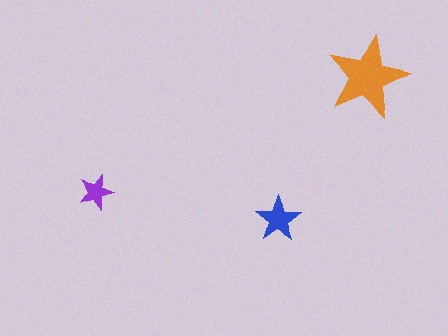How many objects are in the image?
There are 3 objects in the image.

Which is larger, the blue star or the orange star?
The orange one.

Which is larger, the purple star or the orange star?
The orange one.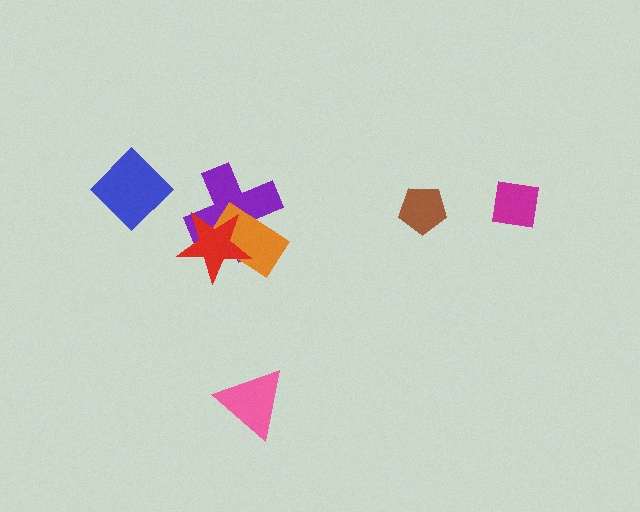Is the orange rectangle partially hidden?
Yes, it is partially covered by another shape.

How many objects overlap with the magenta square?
0 objects overlap with the magenta square.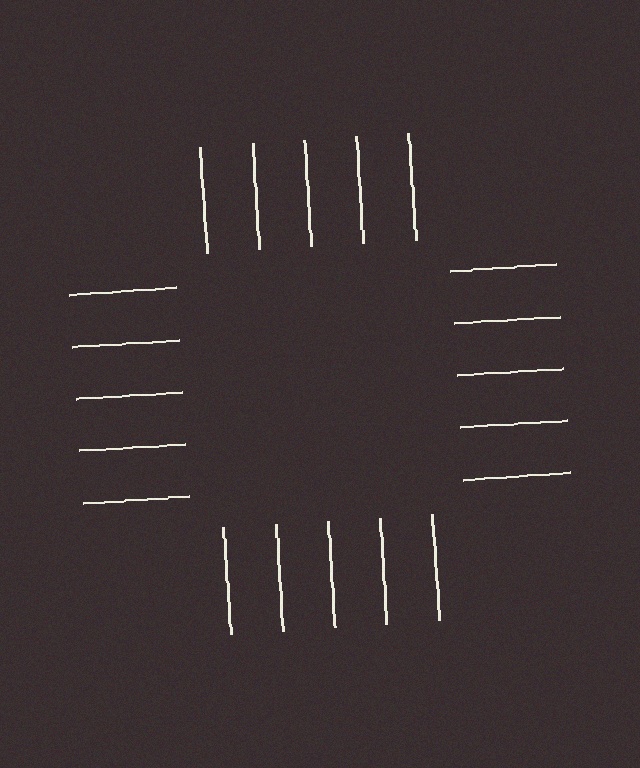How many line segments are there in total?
20 — 5 along each of the 4 edges.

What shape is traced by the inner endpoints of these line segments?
An illusory square — the line segments terminate on its edges but no continuous stroke is drawn.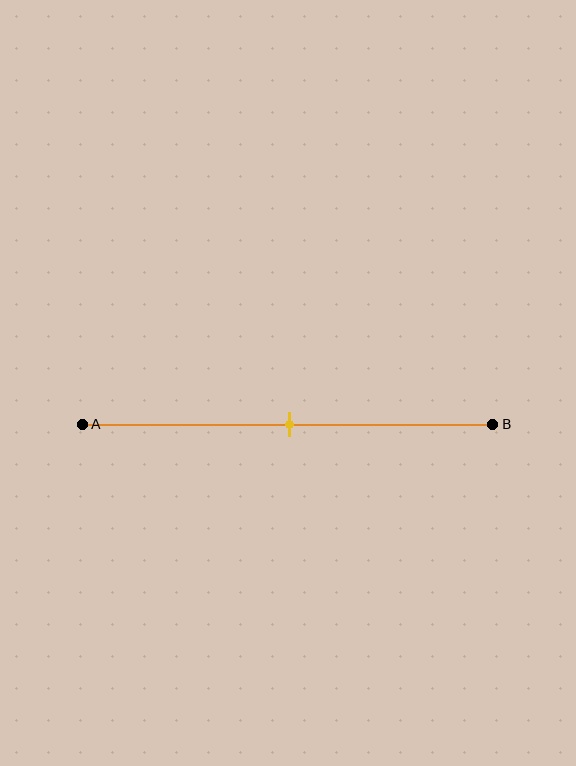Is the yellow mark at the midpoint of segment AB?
Yes, the mark is approximately at the midpoint.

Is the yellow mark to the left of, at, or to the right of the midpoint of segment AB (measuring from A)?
The yellow mark is approximately at the midpoint of segment AB.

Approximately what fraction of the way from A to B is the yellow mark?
The yellow mark is approximately 50% of the way from A to B.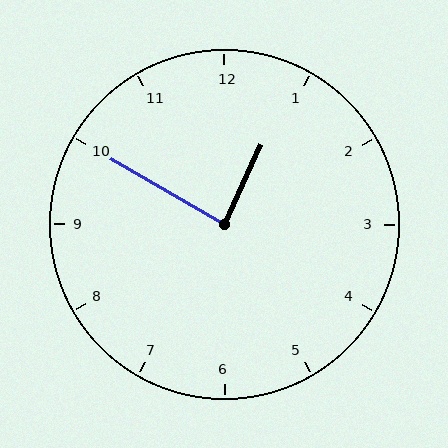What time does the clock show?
12:50.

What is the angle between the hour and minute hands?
Approximately 85 degrees.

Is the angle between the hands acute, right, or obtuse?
It is right.